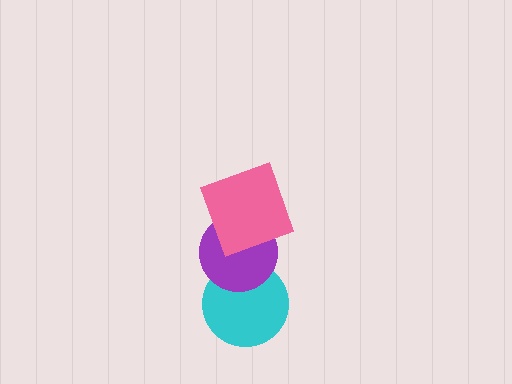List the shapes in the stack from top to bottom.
From top to bottom: the pink square, the purple circle, the cyan circle.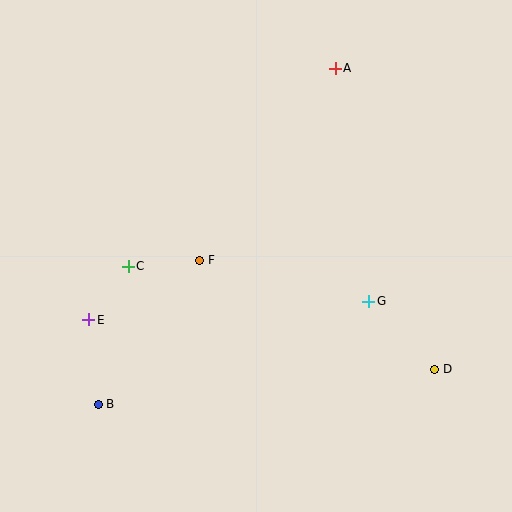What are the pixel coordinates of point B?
Point B is at (98, 404).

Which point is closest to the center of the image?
Point F at (200, 260) is closest to the center.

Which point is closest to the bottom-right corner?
Point D is closest to the bottom-right corner.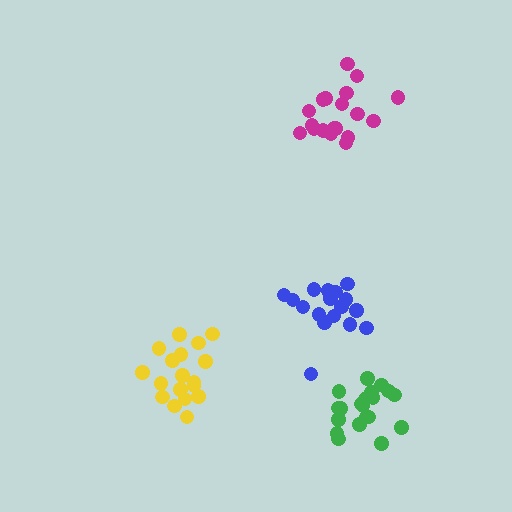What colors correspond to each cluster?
The clusters are colored: green, yellow, magenta, blue.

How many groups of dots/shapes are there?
There are 4 groups.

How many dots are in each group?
Group 1: 21 dots, Group 2: 18 dots, Group 3: 19 dots, Group 4: 17 dots (75 total).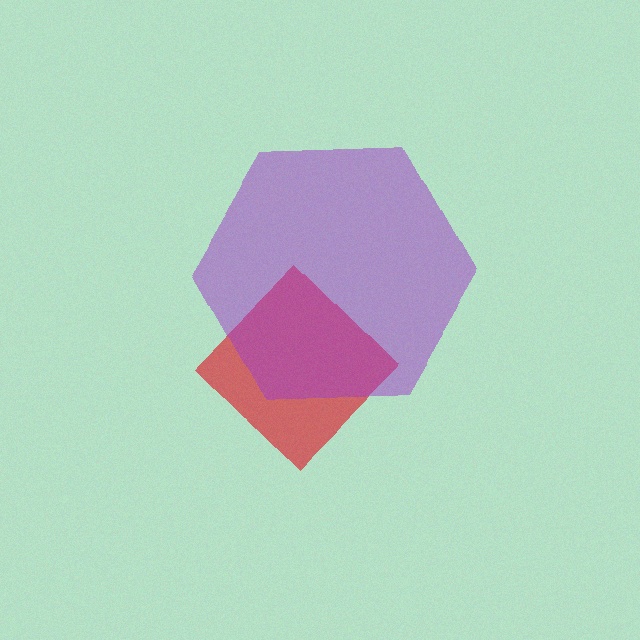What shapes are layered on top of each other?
The layered shapes are: a red diamond, a purple hexagon.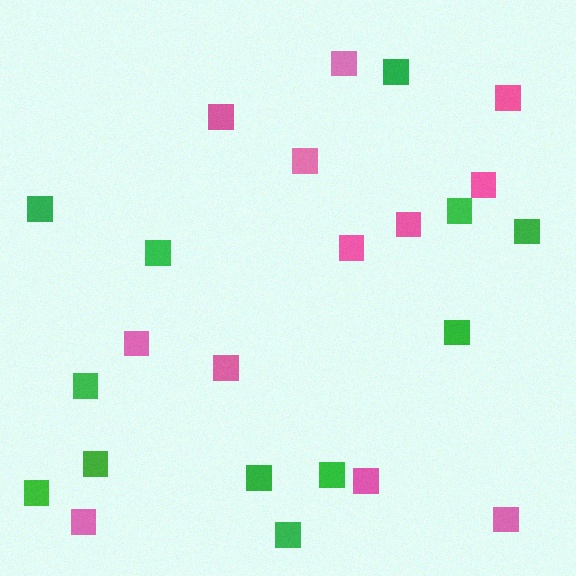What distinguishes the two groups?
There are 2 groups: one group of pink squares (12) and one group of green squares (12).